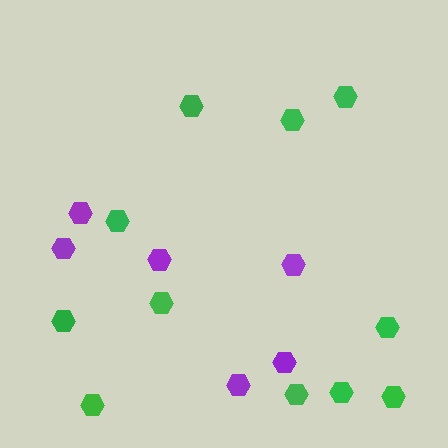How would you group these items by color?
There are 2 groups: one group of purple hexagons (6) and one group of green hexagons (11).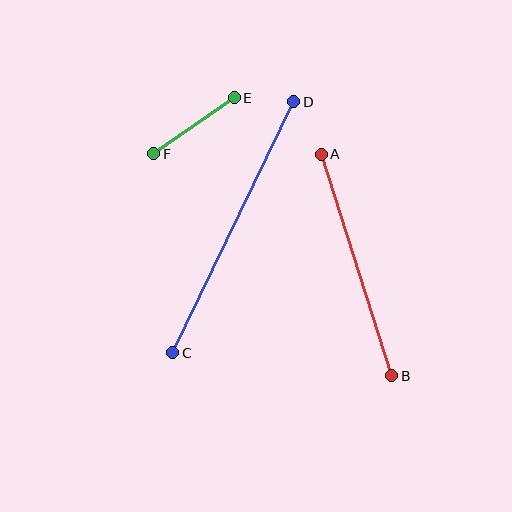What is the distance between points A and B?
The distance is approximately 233 pixels.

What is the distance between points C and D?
The distance is approximately 279 pixels.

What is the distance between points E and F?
The distance is approximately 98 pixels.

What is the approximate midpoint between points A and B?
The midpoint is at approximately (357, 265) pixels.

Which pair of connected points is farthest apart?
Points C and D are farthest apart.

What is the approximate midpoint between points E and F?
The midpoint is at approximately (194, 126) pixels.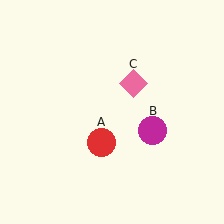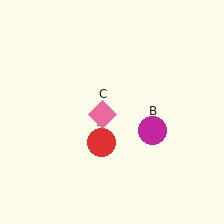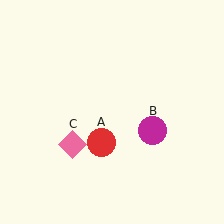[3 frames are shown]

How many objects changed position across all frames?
1 object changed position: pink diamond (object C).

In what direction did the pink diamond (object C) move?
The pink diamond (object C) moved down and to the left.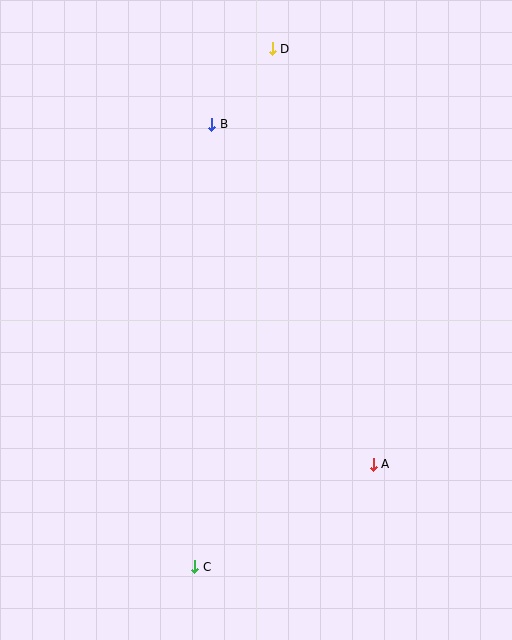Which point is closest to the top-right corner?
Point D is closest to the top-right corner.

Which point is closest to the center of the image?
Point A at (373, 464) is closest to the center.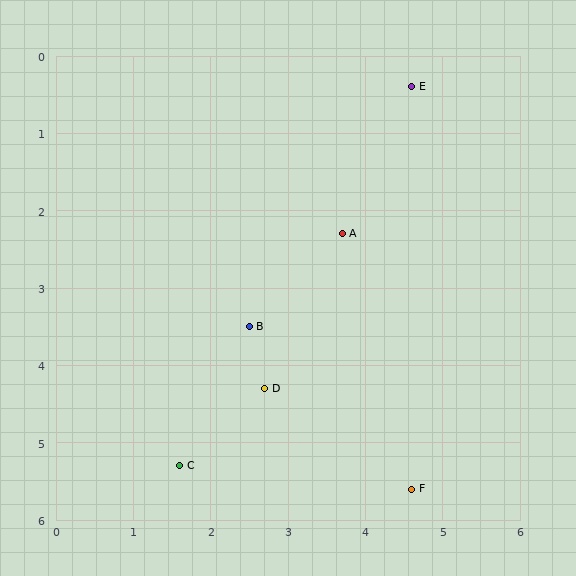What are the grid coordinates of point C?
Point C is at approximately (1.6, 5.3).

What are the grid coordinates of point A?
Point A is at approximately (3.7, 2.3).